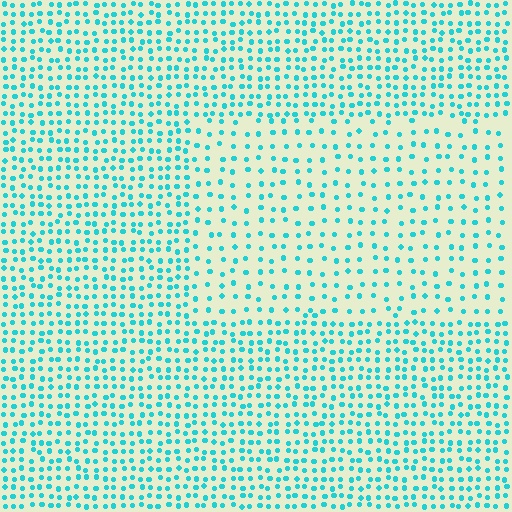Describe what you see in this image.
The image contains small cyan elements arranged at two different densities. A rectangle-shaped region is visible where the elements are less densely packed than the surrounding area.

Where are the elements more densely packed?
The elements are more densely packed outside the rectangle boundary.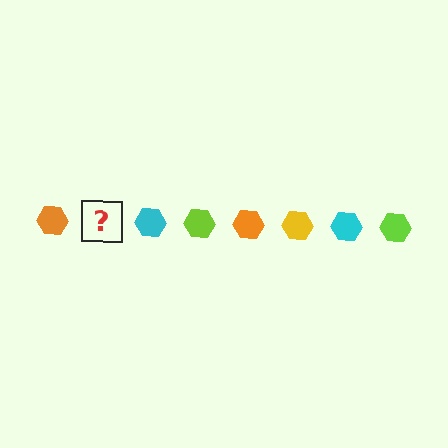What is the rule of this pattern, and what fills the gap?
The rule is that the pattern cycles through orange, yellow, cyan, lime hexagons. The gap should be filled with a yellow hexagon.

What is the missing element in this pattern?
The missing element is a yellow hexagon.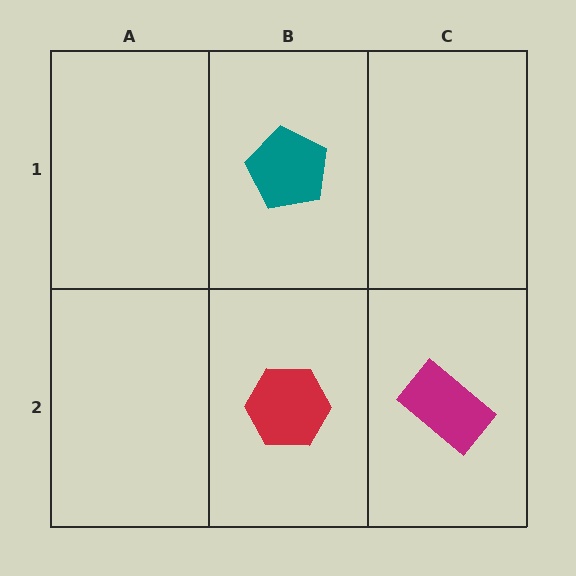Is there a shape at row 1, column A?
No, that cell is empty.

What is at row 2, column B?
A red hexagon.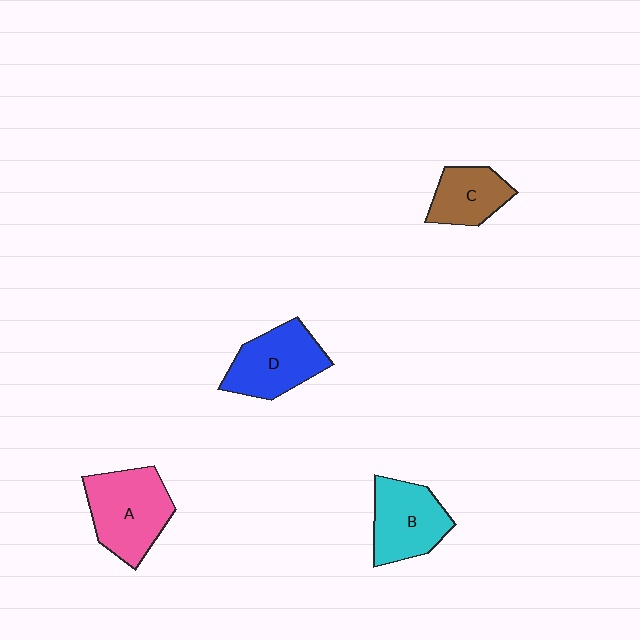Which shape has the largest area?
Shape A (pink).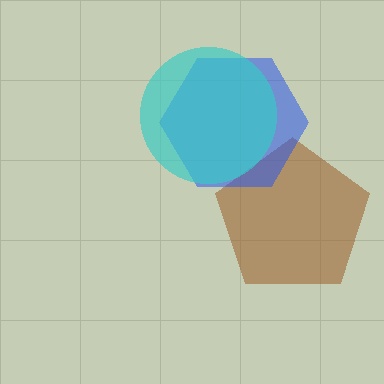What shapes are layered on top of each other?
The layered shapes are: a brown pentagon, a blue hexagon, a cyan circle.